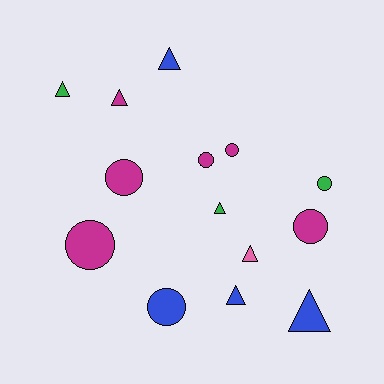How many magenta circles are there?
There are 5 magenta circles.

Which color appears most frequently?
Magenta, with 6 objects.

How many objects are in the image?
There are 14 objects.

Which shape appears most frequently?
Triangle, with 7 objects.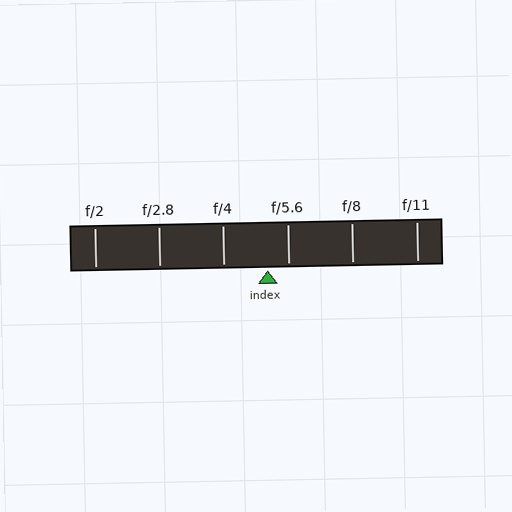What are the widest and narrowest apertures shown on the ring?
The widest aperture shown is f/2 and the narrowest is f/11.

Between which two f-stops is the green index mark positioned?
The index mark is between f/4 and f/5.6.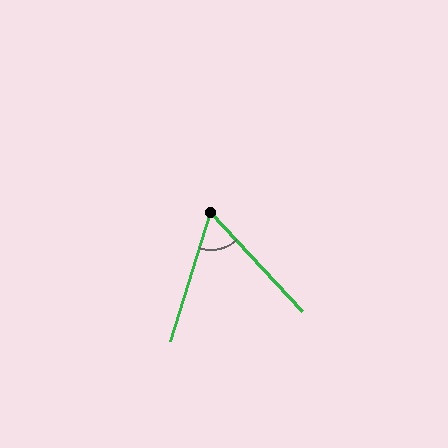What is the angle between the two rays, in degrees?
Approximately 60 degrees.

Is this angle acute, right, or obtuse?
It is acute.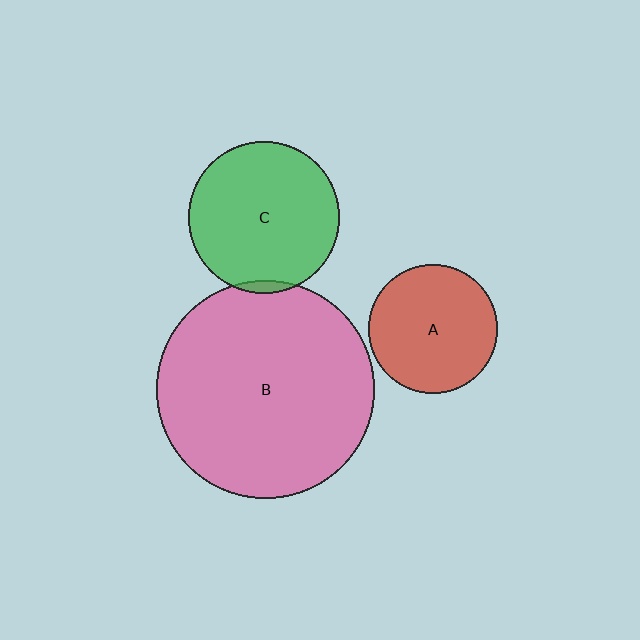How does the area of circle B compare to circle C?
Approximately 2.1 times.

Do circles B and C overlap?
Yes.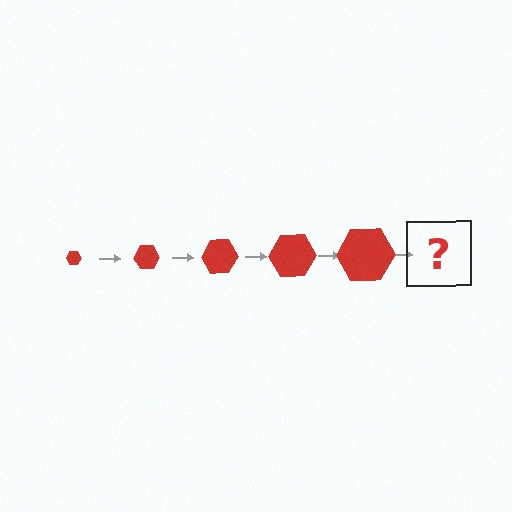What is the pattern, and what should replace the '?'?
The pattern is that the hexagon gets progressively larger each step. The '?' should be a red hexagon, larger than the previous one.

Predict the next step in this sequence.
The next step is a red hexagon, larger than the previous one.